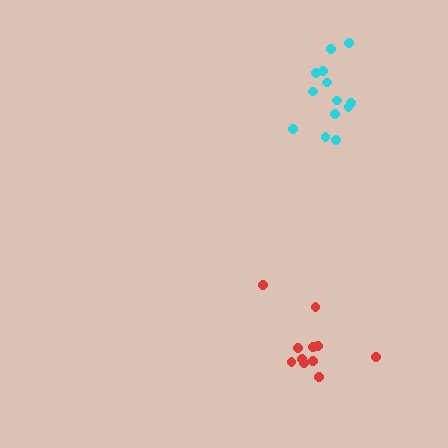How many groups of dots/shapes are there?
There are 2 groups.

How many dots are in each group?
Group 1: 11 dots, Group 2: 13 dots (24 total).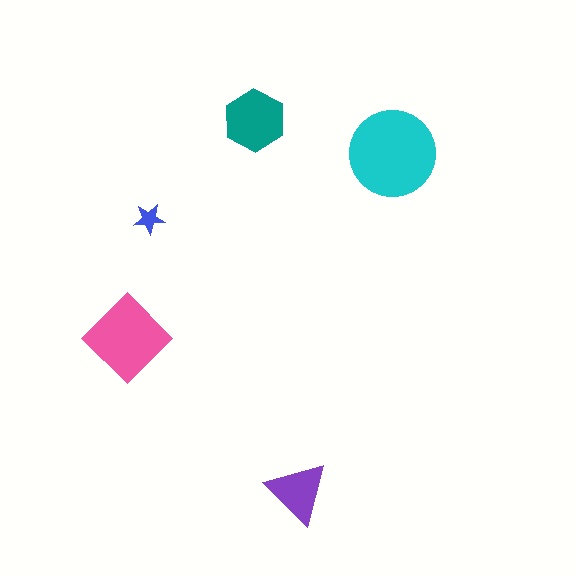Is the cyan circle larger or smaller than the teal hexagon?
Larger.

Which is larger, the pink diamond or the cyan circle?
The cyan circle.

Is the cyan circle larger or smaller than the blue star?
Larger.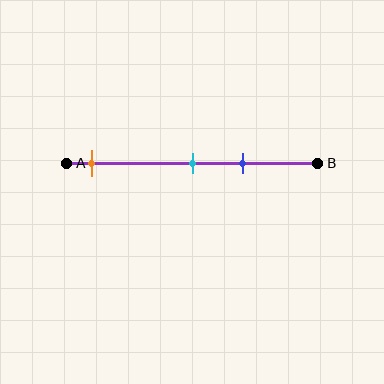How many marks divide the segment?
There are 3 marks dividing the segment.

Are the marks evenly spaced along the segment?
No, the marks are not evenly spaced.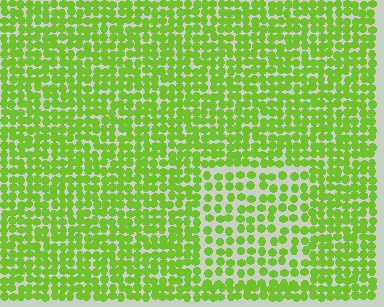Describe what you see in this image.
The image contains small lime elements arranged at two different densities. A rectangle-shaped region is visible where the elements are less densely packed than the surrounding area.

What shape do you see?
I see a rectangle.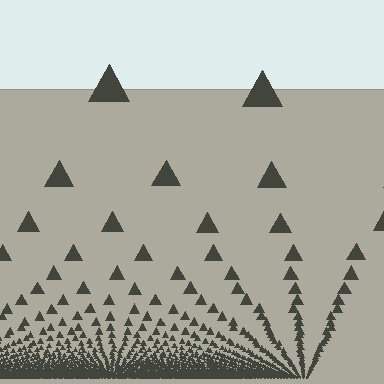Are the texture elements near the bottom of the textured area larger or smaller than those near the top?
Smaller. The gradient is inverted — elements near the bottom are smaller and denser.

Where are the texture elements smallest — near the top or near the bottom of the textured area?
Near the bottom.